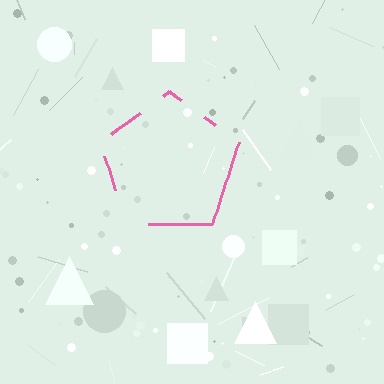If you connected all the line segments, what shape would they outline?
They would outline a pentagon.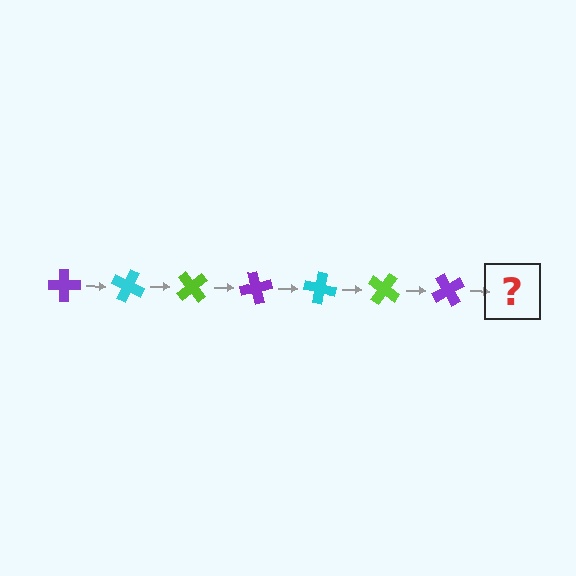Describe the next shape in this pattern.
It should be a cyan cross, rotated 175 degrees from the start.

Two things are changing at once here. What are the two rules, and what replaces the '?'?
The two rules are that it rotates 25 degrees each step and the color cycles through purple, cyan, and lime. The '?' should be a cyan cross, rotated 175 degrees from the start.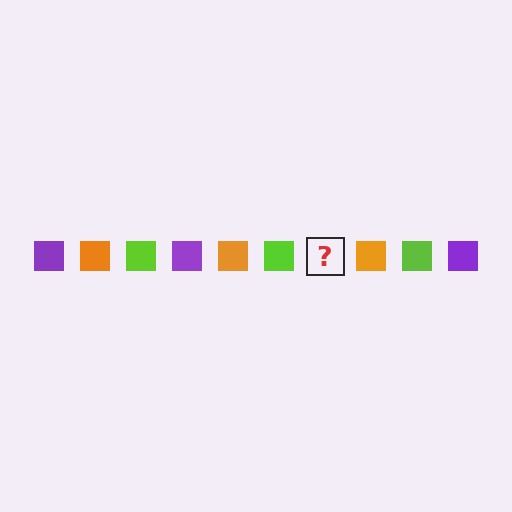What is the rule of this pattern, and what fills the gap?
The rule is that the pattern cycles through purple, orange, lime squares. The gap should be filled with a purple square.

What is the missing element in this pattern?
The missing element is a purple square.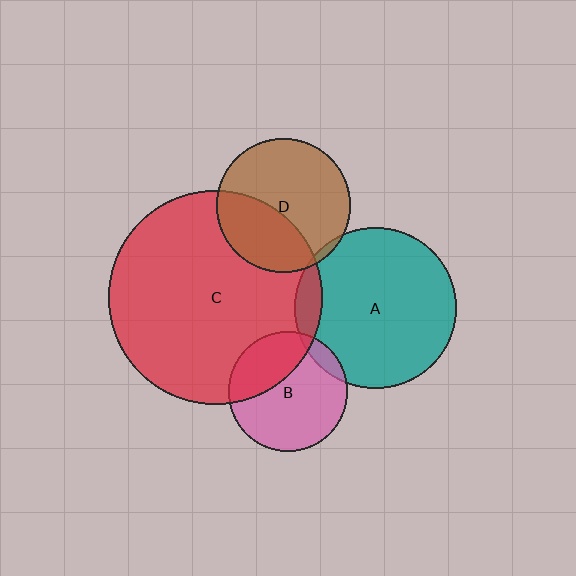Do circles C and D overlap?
Yes.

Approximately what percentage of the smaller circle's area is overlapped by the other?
Approximately 35%.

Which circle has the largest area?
Circle C (red).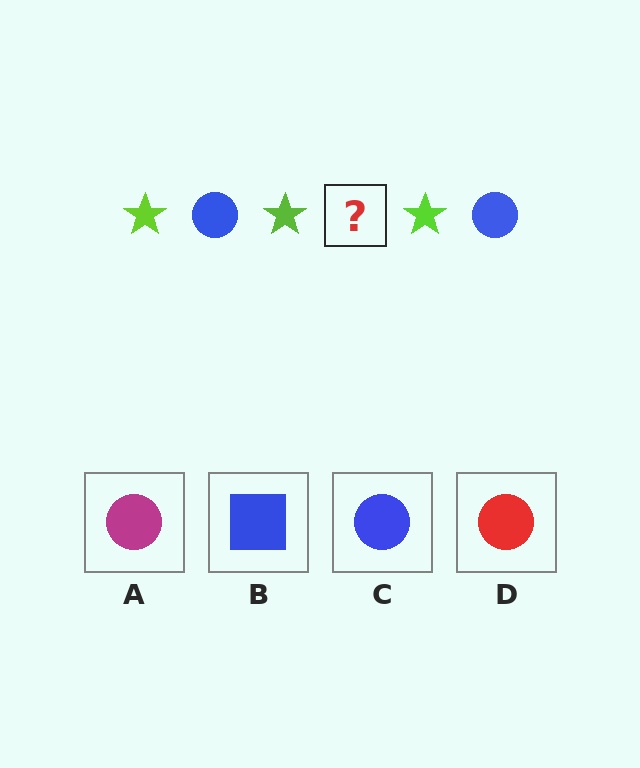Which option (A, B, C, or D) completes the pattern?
C.